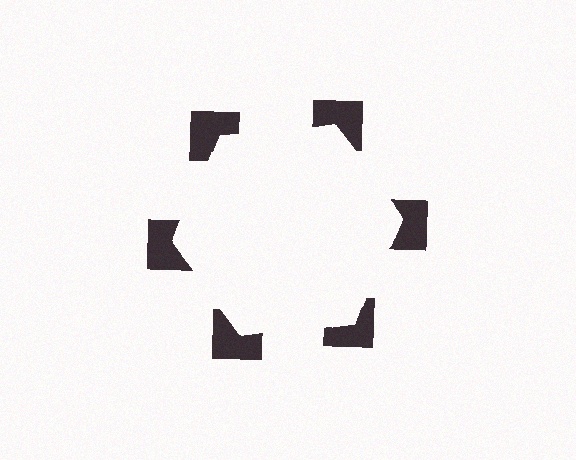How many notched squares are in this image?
There are 6 — one at each vertex of the illusory hexagon.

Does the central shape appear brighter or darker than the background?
It typically appears slightly brighter than the background, even though no actual brightness change is drawn.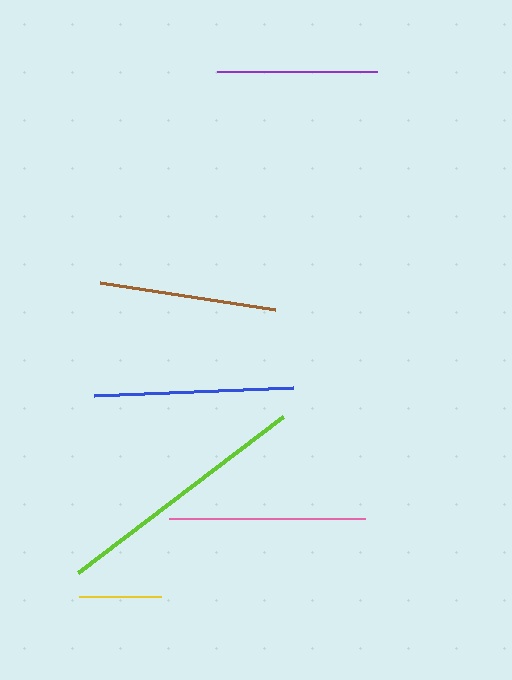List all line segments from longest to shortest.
From longest to shortest: lime, blue, pink, brown, purple, yellow.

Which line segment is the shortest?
The yellow line is the shortest at approximately 82 pixels.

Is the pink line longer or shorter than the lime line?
The lime line is longer than the pink line.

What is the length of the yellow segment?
The yellow segment is approximately 82 pixels long.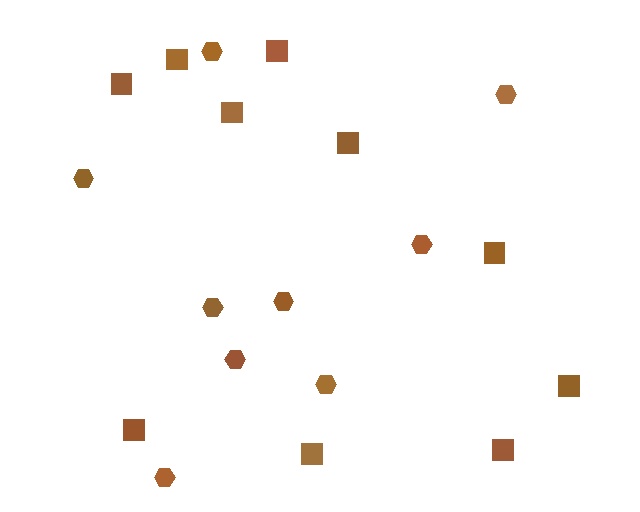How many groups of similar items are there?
There are 2 groups: one group of hexagons (9) and one group of squares (10).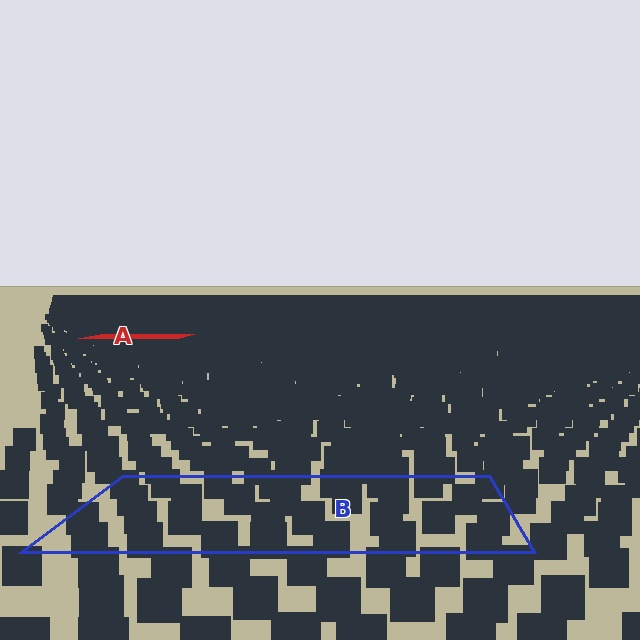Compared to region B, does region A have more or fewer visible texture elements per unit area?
Region A has more texture elements per unit area — they are packed more densely because it is farther away.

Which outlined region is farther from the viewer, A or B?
Region A is farther from the viewer — the texture elements inside it appear smaller and more densely packed.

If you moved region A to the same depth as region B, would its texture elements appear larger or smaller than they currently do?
They would appear larger. At a closer depth, the same texture elements are projected at a bigger on-screen size.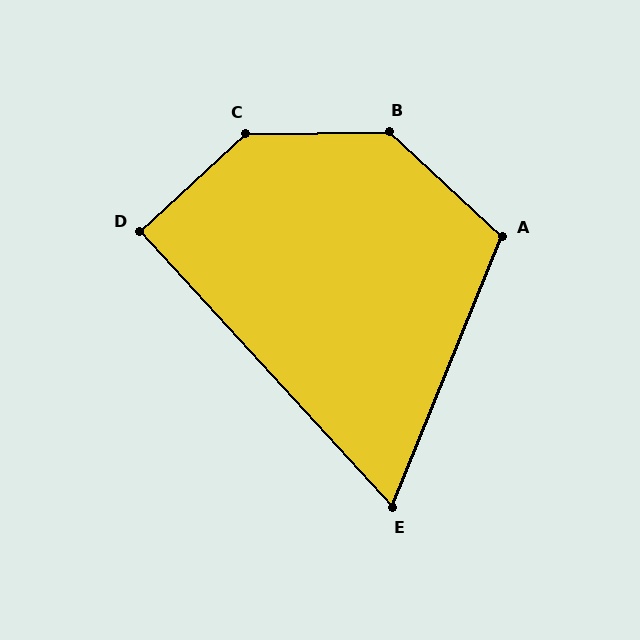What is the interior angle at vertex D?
Approximately 90 degrees (approximately right).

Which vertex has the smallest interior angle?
E, at approximately 65 degrees.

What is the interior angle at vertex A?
Approximately 111 degrees (obtuse).